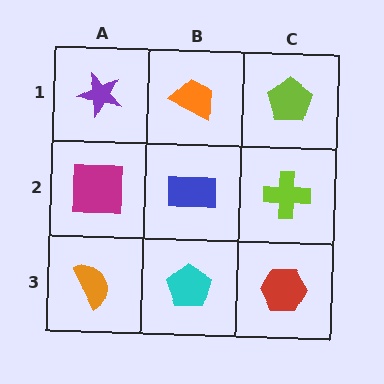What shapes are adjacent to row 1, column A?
A magenta square (row 2, column A), an orange trapezoid (row 1, column B).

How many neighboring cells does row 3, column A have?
2.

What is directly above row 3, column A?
A magenta square.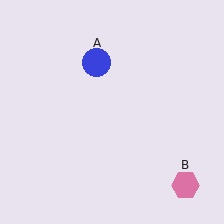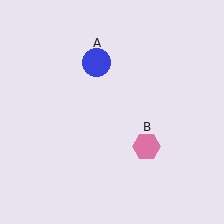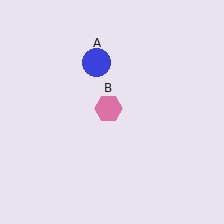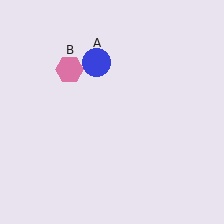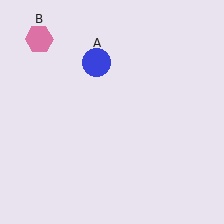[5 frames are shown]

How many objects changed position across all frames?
1 object changed position: pink hexagon (object B).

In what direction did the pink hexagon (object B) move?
The pink hexagon (object B) moved up and to the left.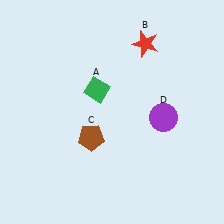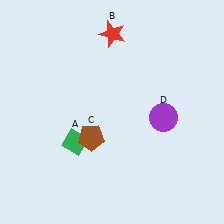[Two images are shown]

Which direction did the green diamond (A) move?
The green diamond (A) moved down.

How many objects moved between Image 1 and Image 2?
2 objects moved between the two images.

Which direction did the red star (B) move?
The red star (B) moved left.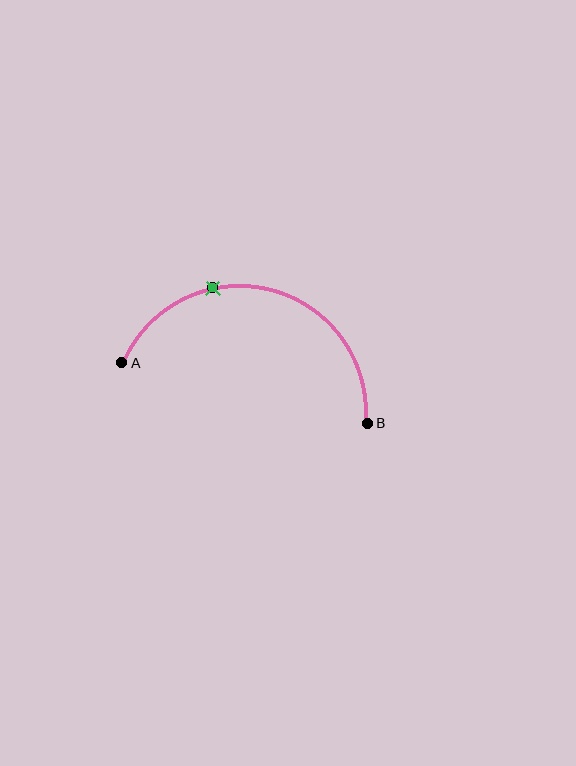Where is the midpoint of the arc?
The arc midpoint is the point on the curve farthest from the straight line joining A and B. It sits above that line.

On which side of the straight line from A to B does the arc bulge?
The arc bulges above the straight line connecting A and B.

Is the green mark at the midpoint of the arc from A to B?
No. The green mark lies on the arc but is closer to endpoint A. The arc midpoint would be at the point on the curve equidistant along the arc from both A and B.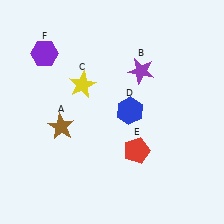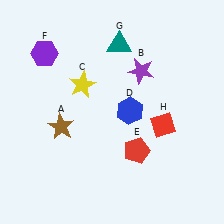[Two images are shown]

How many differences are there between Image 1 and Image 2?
There are 2 differences between the two images.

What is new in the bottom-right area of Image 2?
A red diamond (H) was added in the bottom-right area of Image 2.